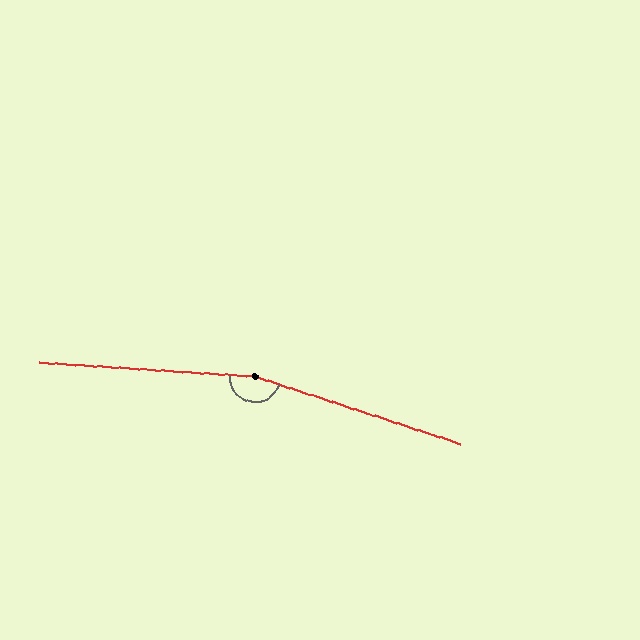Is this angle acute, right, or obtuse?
It is obtuse.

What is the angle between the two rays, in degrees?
Approximately 165 degrees.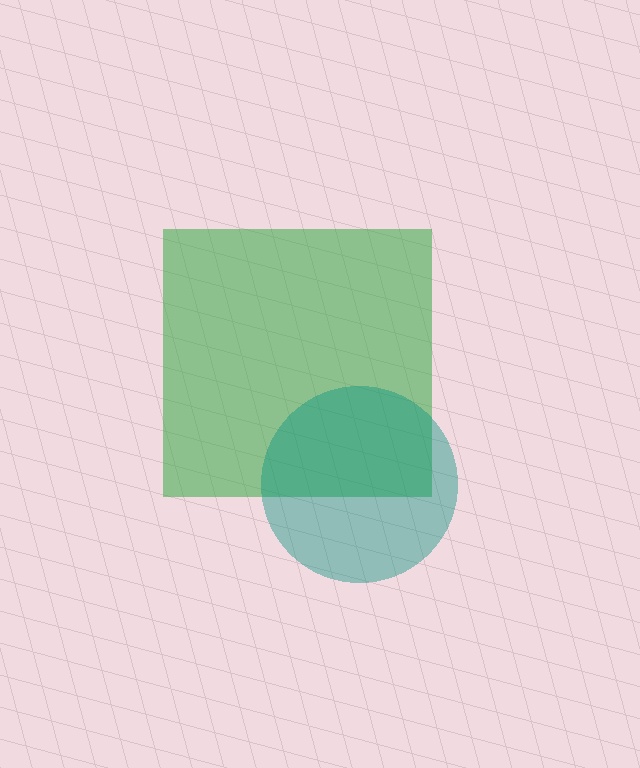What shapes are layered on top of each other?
The layered shapes are: a green square, a teal circle.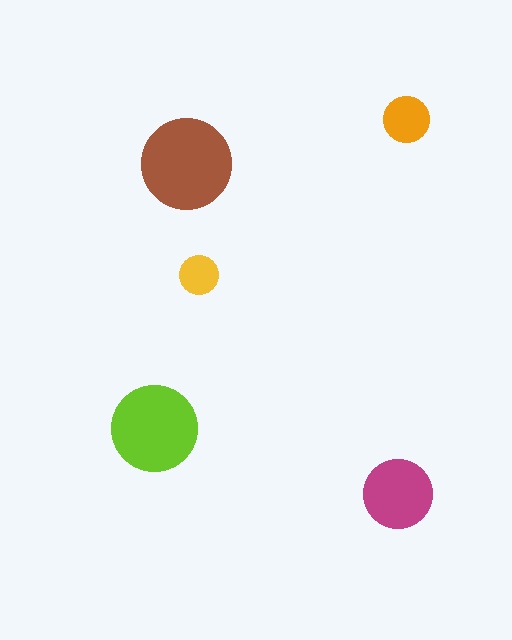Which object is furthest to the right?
The orange circle is rightmost.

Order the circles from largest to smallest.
the brown one, the lime one, the magenta one, the orange one, the yellow one.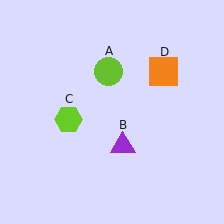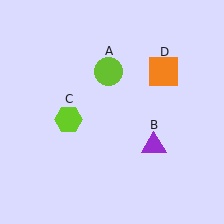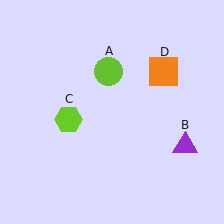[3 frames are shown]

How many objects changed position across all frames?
1 object changed position: purple triangle (object B).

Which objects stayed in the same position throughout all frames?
Lime circle (object A) and lime hexagon (object C) and orange square (object D) remained stationary.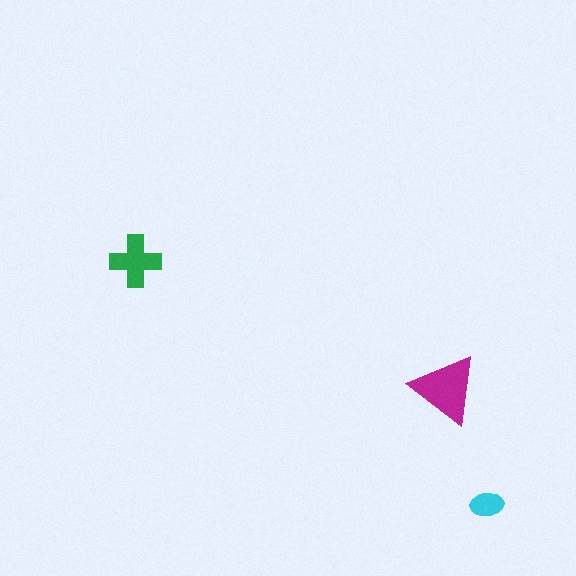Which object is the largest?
The magenta triangle.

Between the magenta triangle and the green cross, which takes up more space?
The magenta triangle.